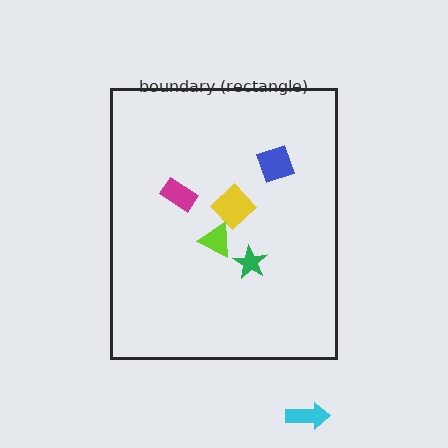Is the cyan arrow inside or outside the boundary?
Outside.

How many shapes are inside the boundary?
5 inside, 1 outside.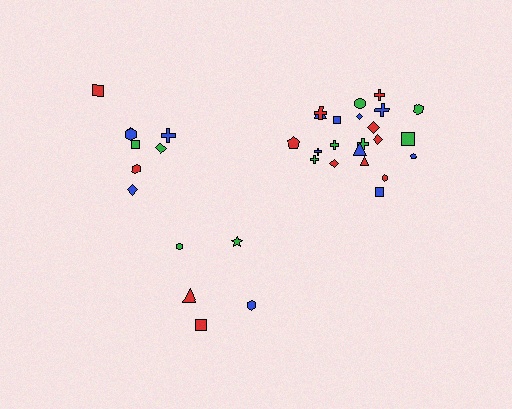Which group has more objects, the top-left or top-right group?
The top-right group.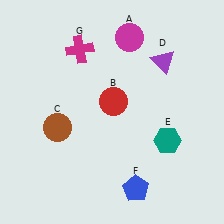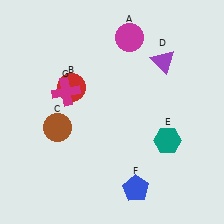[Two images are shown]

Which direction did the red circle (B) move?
The red circle (B) moved left.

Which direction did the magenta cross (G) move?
The magenta cross (G) moved down.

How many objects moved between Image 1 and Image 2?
2 objects moved between the two images.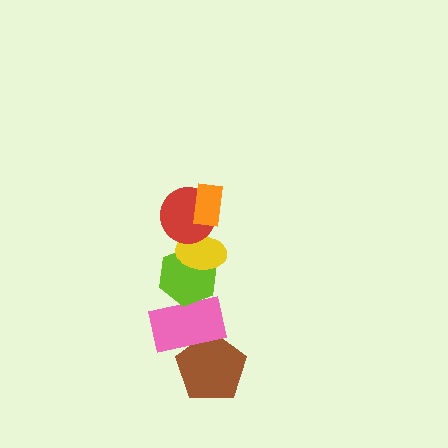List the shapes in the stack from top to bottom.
From top to bottom: the orange rectangle, the red circle, the yellow ellipse, the lime hexagon, the pink rectangle, the brown pentagon.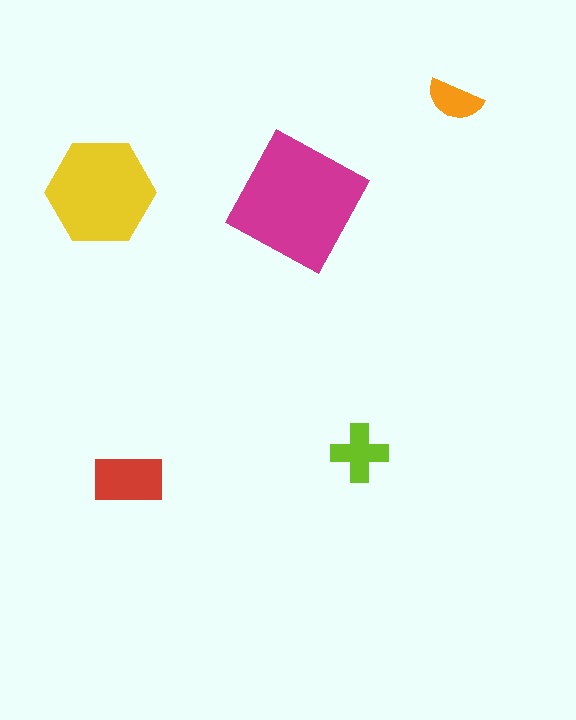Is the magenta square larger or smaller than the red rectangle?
Larger.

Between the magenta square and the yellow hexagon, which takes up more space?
The magenta square.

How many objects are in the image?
There are 5 objects in the image.